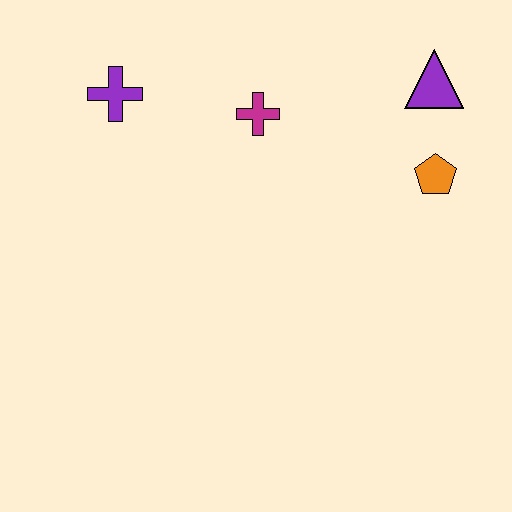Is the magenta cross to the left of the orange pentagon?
Yes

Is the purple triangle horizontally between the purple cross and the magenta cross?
No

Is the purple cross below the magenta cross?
No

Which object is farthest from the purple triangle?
The purple cross is farthest from the purple triangle.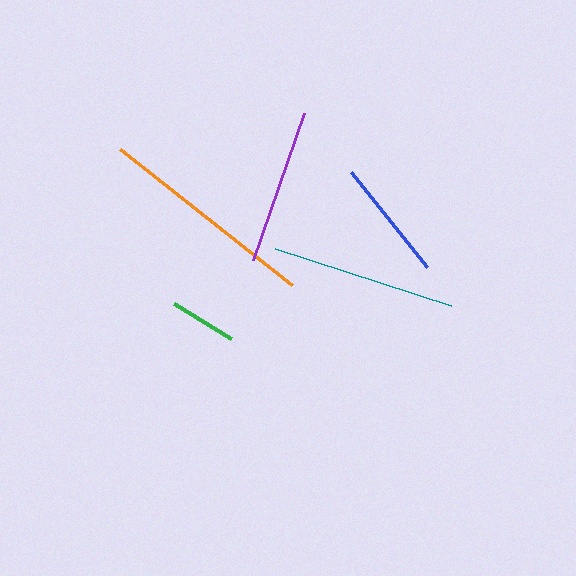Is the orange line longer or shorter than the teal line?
The orange line is longer than the teal line.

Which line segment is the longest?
The orange line is the longest at approximately 218 pixels.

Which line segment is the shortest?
The green line is the shortest at approximately 67 pixels.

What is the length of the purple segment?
The purple segment is approximately 156 pixels long.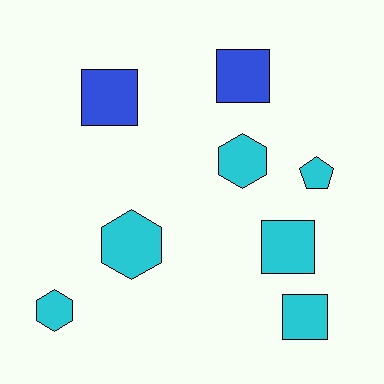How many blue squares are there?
There are 2 blue squares.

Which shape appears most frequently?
Square, with 4 objects.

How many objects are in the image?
There are 8 objects.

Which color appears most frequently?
Cyan, with 6 objects.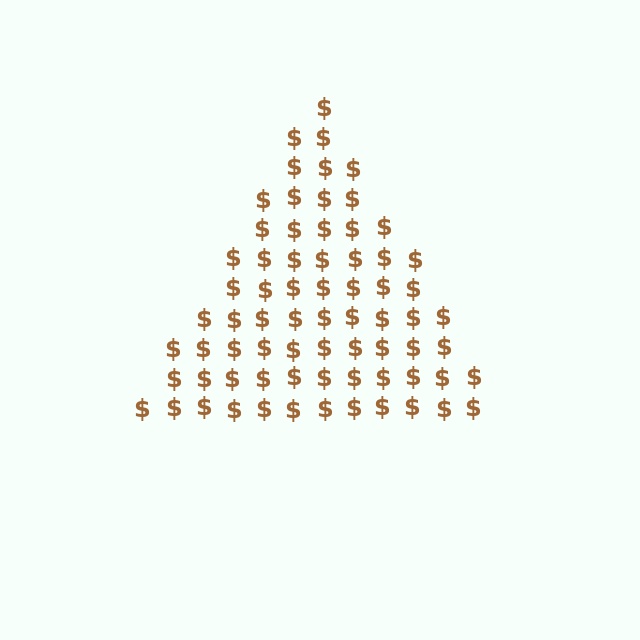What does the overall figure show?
The overall figure shows a triangle.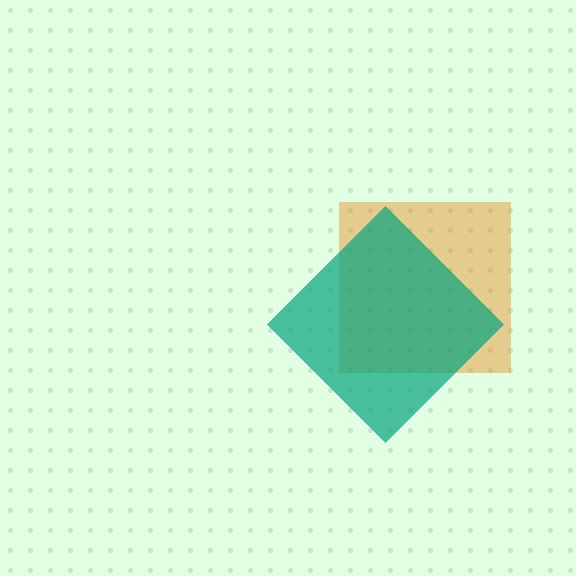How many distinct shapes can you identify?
There are 2 distinct shapes: an orange square, a teal diamond.